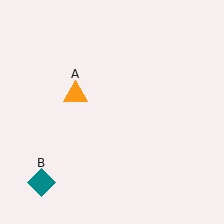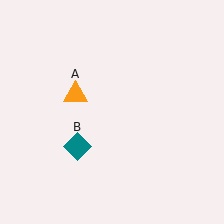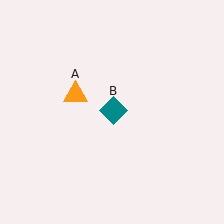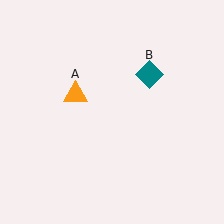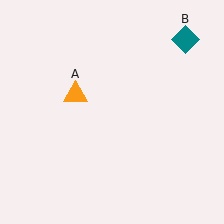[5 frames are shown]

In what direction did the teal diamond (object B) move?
The teal diamond (object B) moved up and to the right.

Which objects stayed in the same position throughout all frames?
Orange triangle (object A) remained stationary.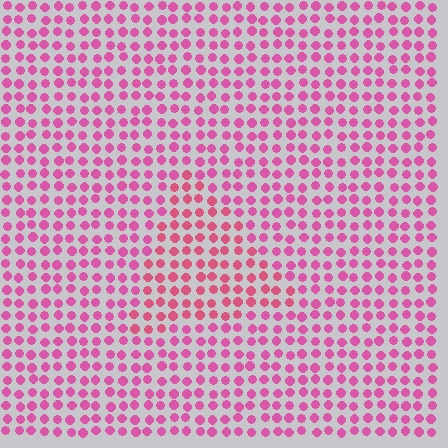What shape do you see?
I see a triangle.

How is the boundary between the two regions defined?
The boundary is defined purely by a slight shift in hue (about 19 degrees). Spacing, size, and orientation are identical on both sides.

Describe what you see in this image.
The image is filled with small pink elements in a uniform arrangement. A triangle-shaped region is visible where the elements are tinted to a slightly different hue, forming a subtle color boundary.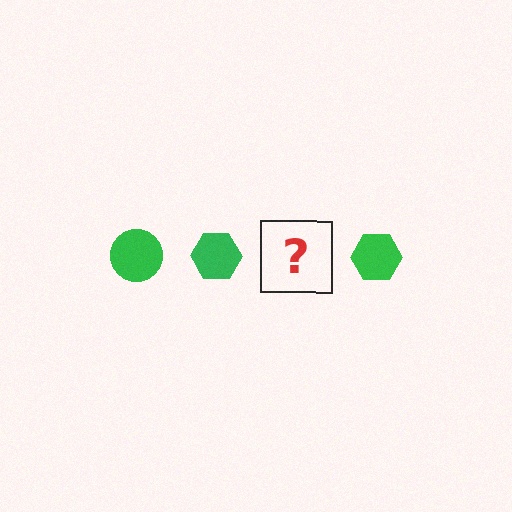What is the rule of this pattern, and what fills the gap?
The rule is that the pattern cycles through circle, hexagon shapes in green. The gap should be filled with a green circle.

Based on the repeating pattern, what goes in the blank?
The blank should be a green circle.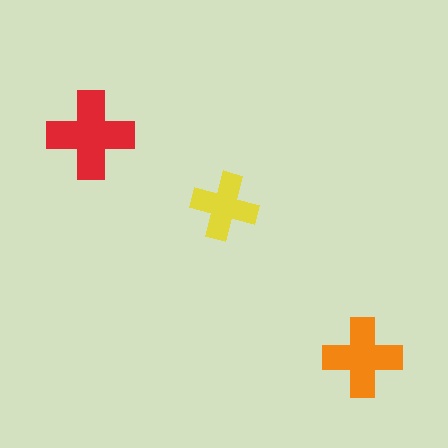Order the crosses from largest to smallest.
the red one, the orange one, the yellow one.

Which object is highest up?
The red cross is topmost.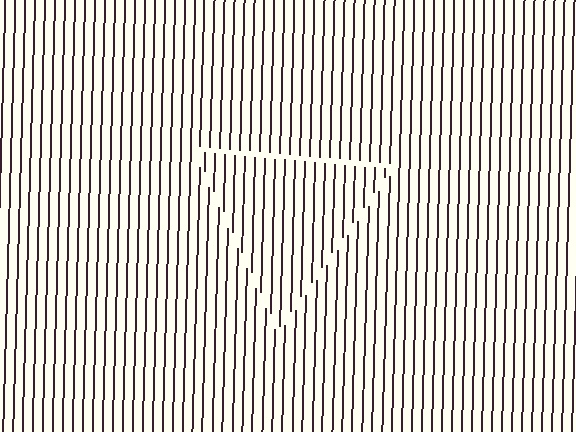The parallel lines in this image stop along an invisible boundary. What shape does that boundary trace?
An illusory triangle. The interior of the shape contains the same grating, shifted by half a period — the contour is defined by the phase discontinuity where line-ends from the inner and outer gratings abut.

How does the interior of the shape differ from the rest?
The interior of the shape contains the same grating, shifted by half a period — the contour is defined by the phase discontinuity where line-ends from the inner and outer gratings abut.